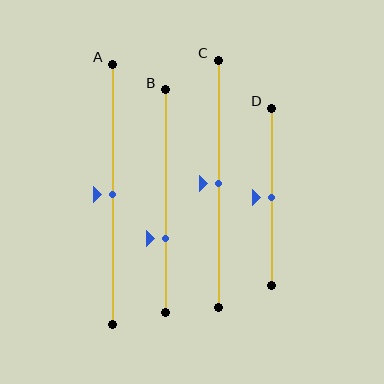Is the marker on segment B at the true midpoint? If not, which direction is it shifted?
No, the marker on segment B is shifted downward by about 17% of the segment length.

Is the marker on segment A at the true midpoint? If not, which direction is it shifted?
Yes, the marker on segment A is at the true midpoint.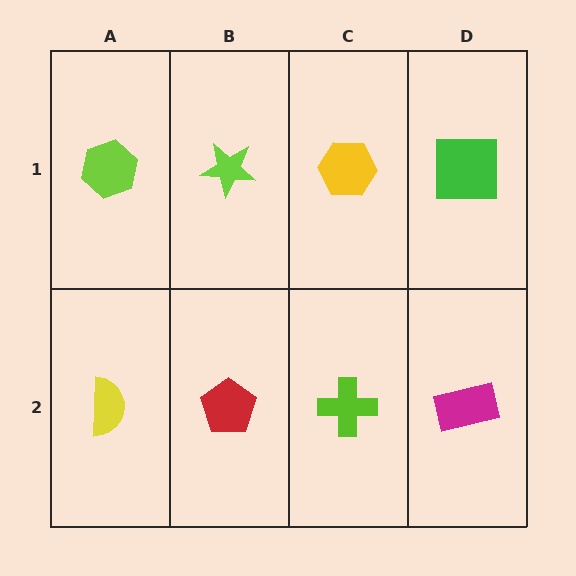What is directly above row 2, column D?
A green square.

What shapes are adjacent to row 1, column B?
A red pentagon (row 2, column B), a lime hexagon (row 1, column A), a yellow hexagon (row 1, column C).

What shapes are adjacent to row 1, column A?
A yellow semicircle (row 2, column A), a lime star (row 1, column B).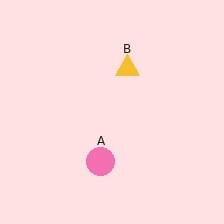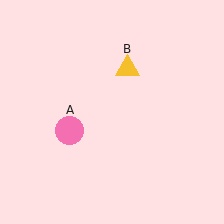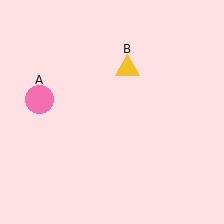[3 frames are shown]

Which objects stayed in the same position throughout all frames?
Yellow triangle (object B) remained stationary.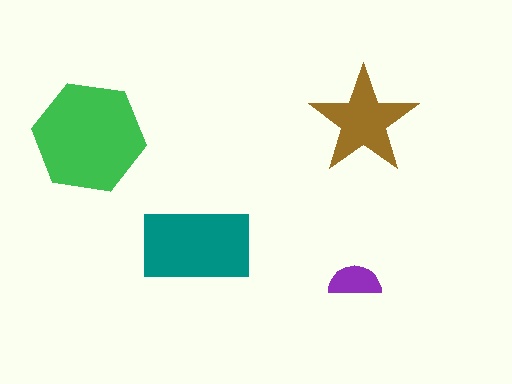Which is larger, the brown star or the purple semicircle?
The brown star.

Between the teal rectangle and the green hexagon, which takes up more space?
The green hexagon.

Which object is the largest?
The green hexagon.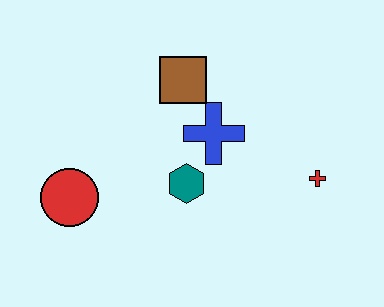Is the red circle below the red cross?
Yes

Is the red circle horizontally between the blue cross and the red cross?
No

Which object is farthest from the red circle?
The red cross is farthest from the red circle.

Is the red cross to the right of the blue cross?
Yes